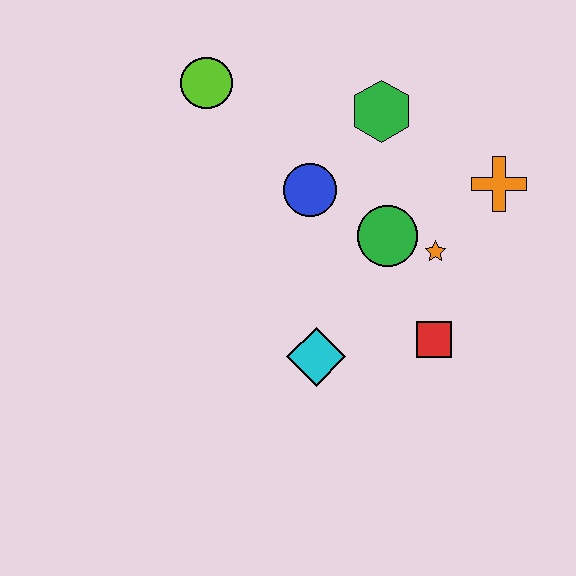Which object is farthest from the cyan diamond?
The lime circle is farthest from the cyan diamond.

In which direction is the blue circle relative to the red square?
The blue circle is above the red square.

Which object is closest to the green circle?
The orange star is closest to the green circle.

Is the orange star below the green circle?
Yes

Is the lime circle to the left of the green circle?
Yes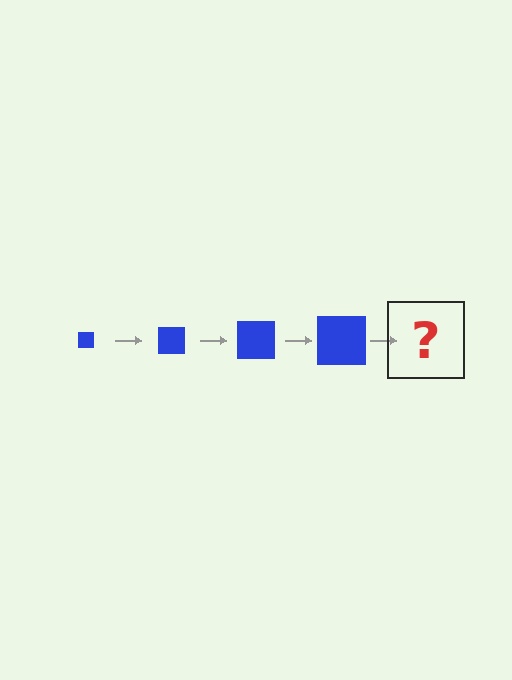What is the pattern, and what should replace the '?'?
The pattern is that the square gets progressively larger each step. The '?' should be a blue square, larger than the previous one.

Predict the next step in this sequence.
The next step is a blue square, larger than the previous one.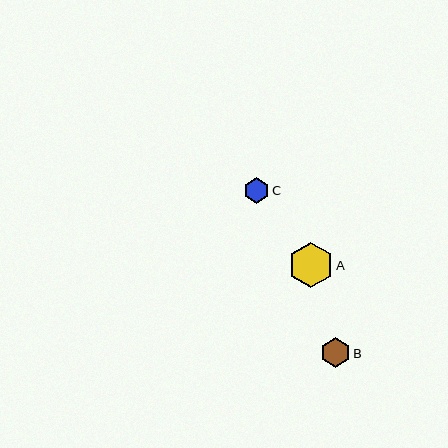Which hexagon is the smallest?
Hexagon C is the smallest with a size of approximately 25 pixels.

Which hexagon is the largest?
Hexagon A is the largest with a size of approximately 44 pixels.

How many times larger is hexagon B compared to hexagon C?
Hexagon B is approximately 1.2 times the size of hexagon C.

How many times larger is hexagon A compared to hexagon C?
Hexagon A is approximately 1.8 times the size of hexagon C.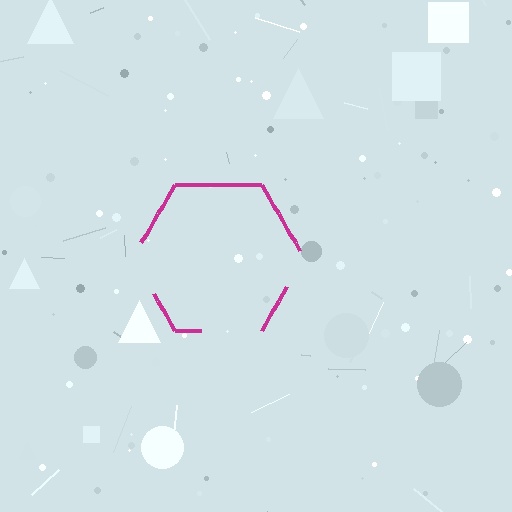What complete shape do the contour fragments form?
The contour fragments form a hexagon.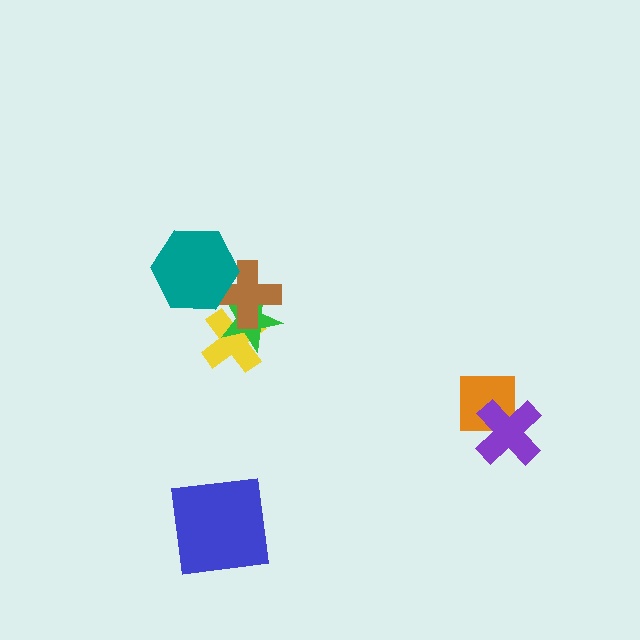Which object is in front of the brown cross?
The teal hexagon is in front of the brown cross.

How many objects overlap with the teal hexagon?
1 object overlaps with the teal hexagon.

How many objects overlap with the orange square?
1 object overlaps with the orange square.